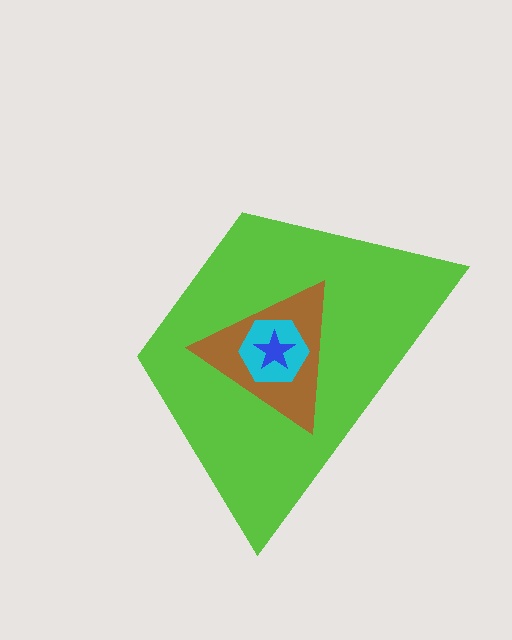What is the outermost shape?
The lime trapezoid.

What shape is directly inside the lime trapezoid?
The brown triangle.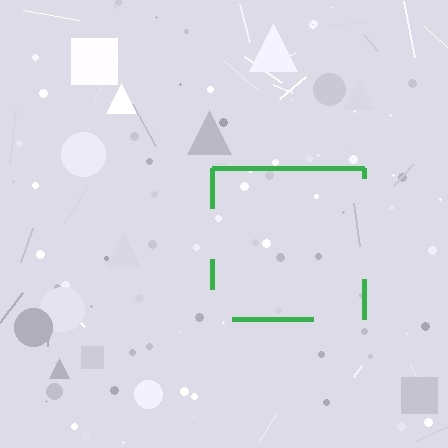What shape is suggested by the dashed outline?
The dashed outline suggests a square.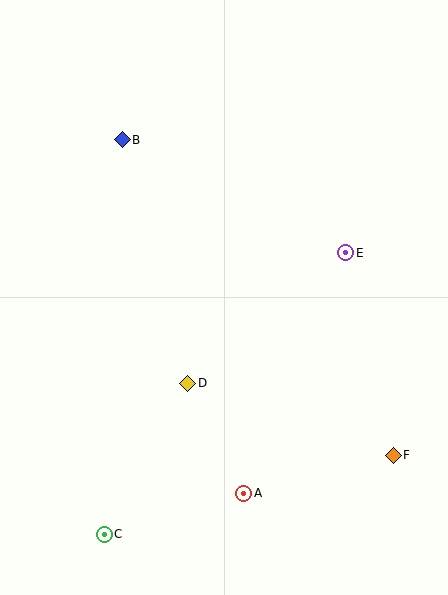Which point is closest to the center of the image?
Point D at (188, 383) is closest to the center.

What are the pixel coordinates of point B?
Point B is at (122, 140).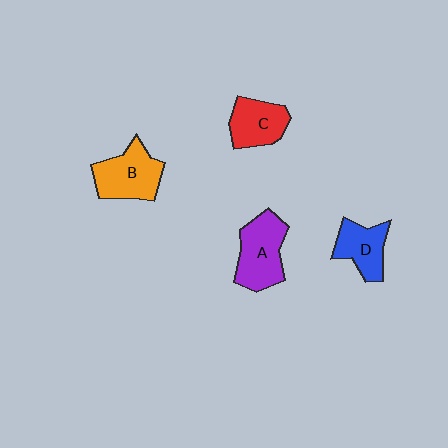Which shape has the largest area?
Shape A (purple).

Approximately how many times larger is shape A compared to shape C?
Approximately 1.3 times.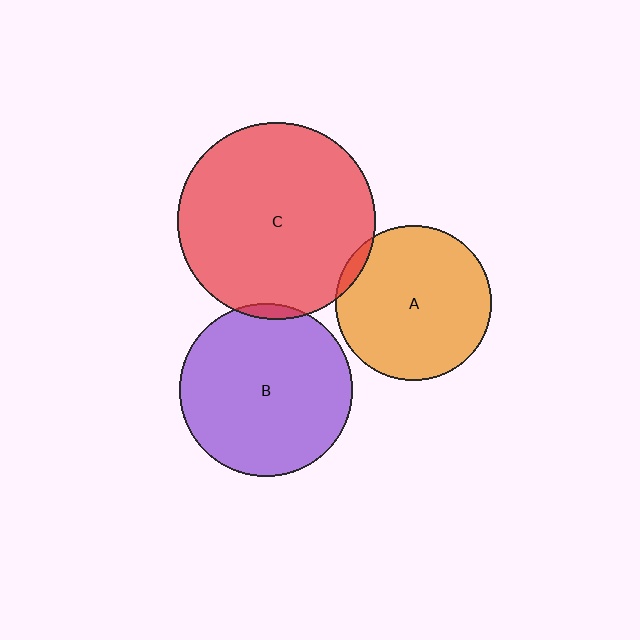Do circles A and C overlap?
Yes.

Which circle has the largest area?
Circle C (red).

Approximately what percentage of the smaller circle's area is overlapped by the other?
Approximately 5%.